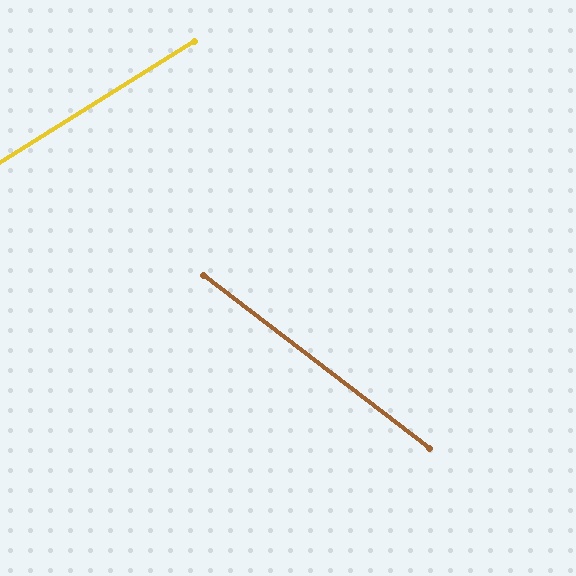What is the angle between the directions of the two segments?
Approximately 69 degrees.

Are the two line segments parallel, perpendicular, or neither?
Neither parallel nor perpendicular — they differ by about 69°.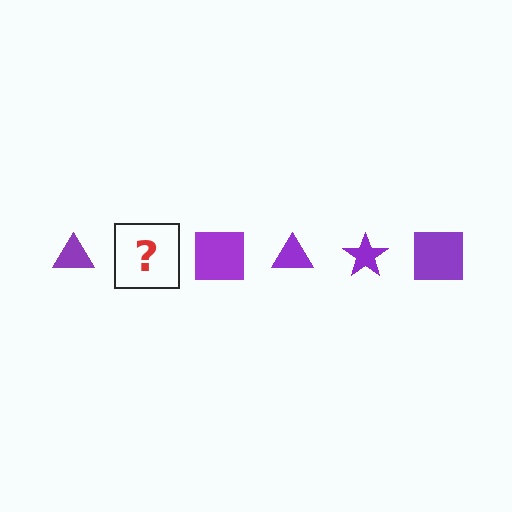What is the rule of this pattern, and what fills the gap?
The rule is that the pattern cycles through triangle, star, square shapes in purple. The gap should be filled with a purple star.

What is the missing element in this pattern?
The missing element is a purple star.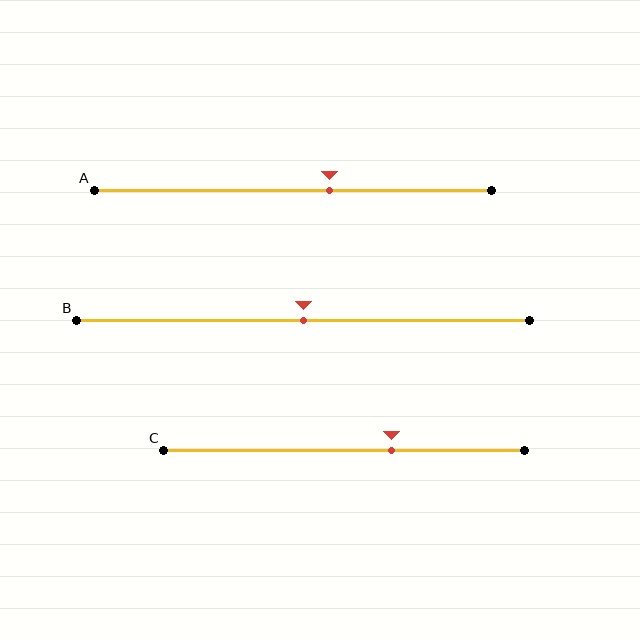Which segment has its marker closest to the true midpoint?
Segment B has its marker closest to the true midpoint.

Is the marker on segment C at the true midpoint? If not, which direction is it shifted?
No, the marker on segment C is shifted to the right by about 13% of the segment length.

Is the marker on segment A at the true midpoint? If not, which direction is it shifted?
No, the marker on segment A is shifted to the right by about 9% of the segment length.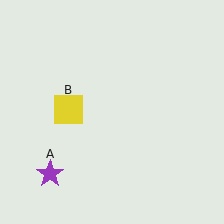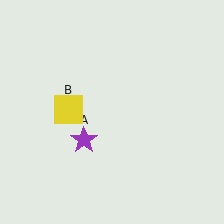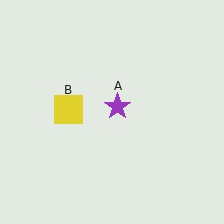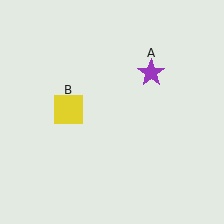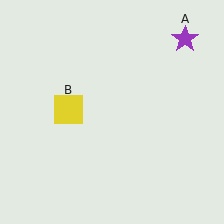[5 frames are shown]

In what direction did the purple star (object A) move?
The purple star (object A) moved up and to the right.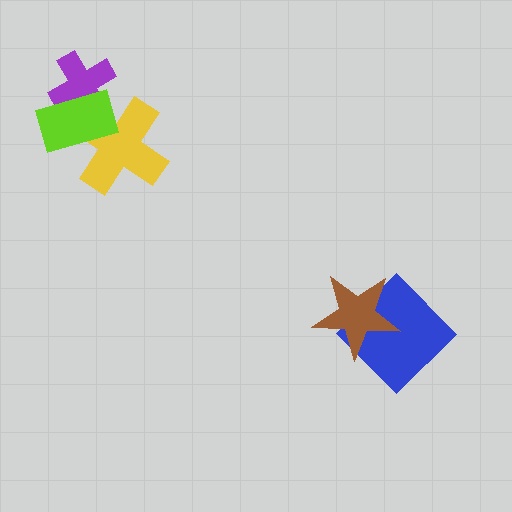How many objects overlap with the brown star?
1 object overlaps with the brown star.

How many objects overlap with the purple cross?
2 objects overlap with the purple cross.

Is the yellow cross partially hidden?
Yes, it is partially covered by another shape.